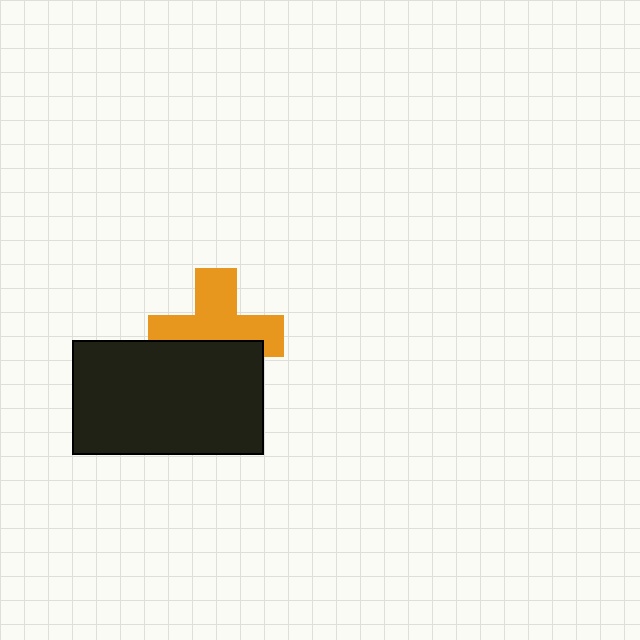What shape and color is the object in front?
The object in front is a black rectangle.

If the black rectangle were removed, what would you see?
You would see the complete orange cross.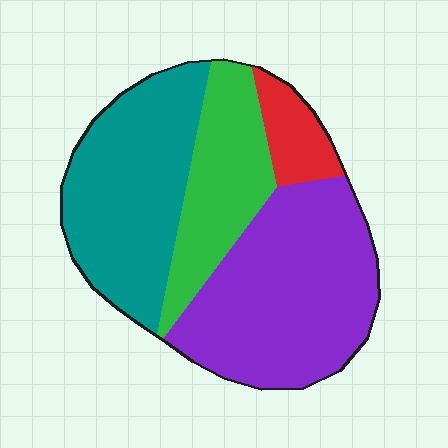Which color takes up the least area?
Red, at roughly 10%.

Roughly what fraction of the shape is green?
Green takes up about one fifth (1/5) of the shape.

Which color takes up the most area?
Purple, at roughly 40%.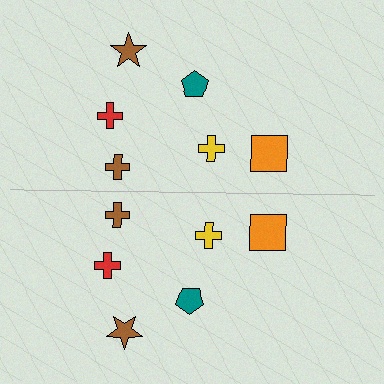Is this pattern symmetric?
Yes, this pattern has bilateral (reflection) symmetry.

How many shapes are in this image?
There are 12 shapes in this image.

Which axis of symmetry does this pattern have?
The pattern has a horizontal axis of symmetry running through the center of the image.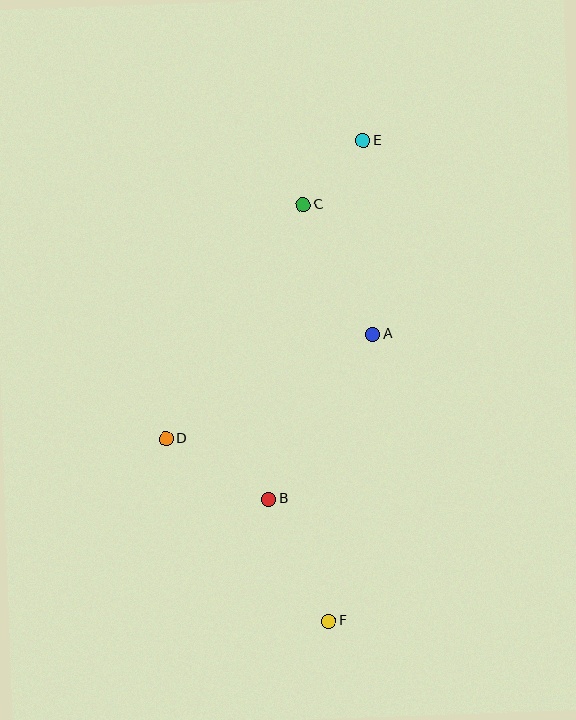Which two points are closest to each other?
Points C and E are closest to each other.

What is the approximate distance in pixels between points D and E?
The distance between D and E is approximately 357 pixels.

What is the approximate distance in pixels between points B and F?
The distance between B and F is approximately 136 pixels.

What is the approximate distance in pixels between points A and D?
The distance between A and D is approximately 232 pixels.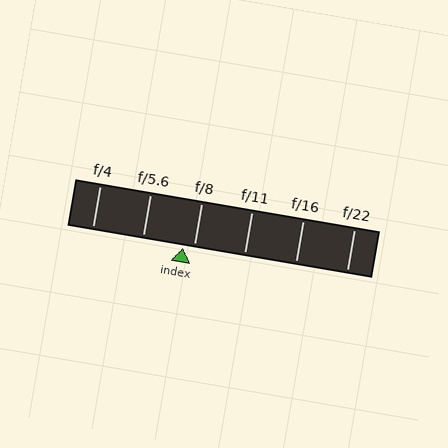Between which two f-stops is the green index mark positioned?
The index mark is between f/5.6 and f/8.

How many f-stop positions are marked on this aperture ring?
There are 6 f-stop positions marked.